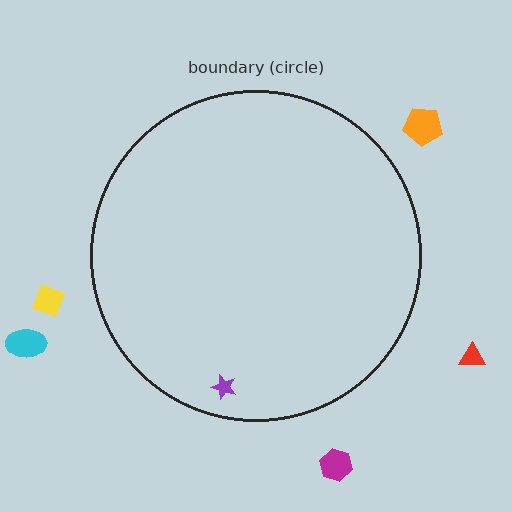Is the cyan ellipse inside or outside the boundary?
Outside.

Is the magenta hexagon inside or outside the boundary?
Outside.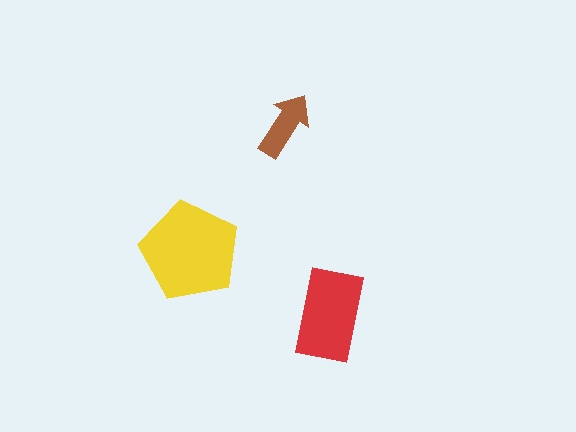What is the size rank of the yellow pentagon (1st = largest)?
1st.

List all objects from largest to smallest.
The yellow pentagon, the red rectangle, the brown arrow.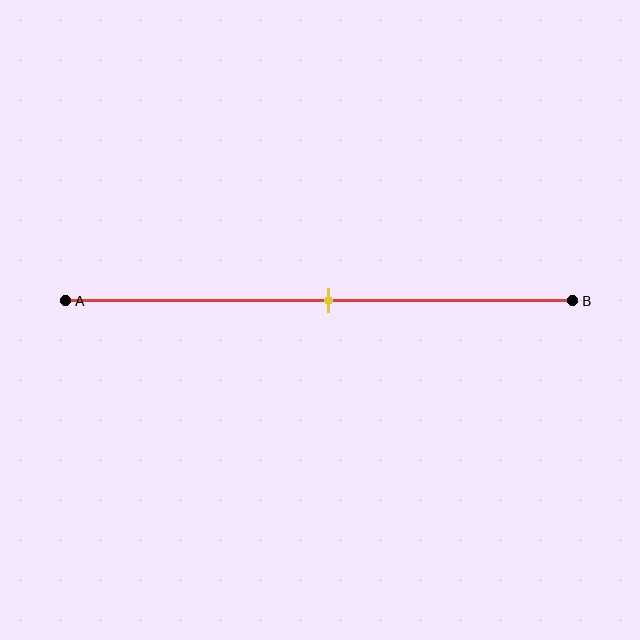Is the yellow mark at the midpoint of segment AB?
Yes, the mark is approximately at the midpoint.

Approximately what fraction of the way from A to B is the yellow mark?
The yellow mark is approximately 50% of the way from A to B.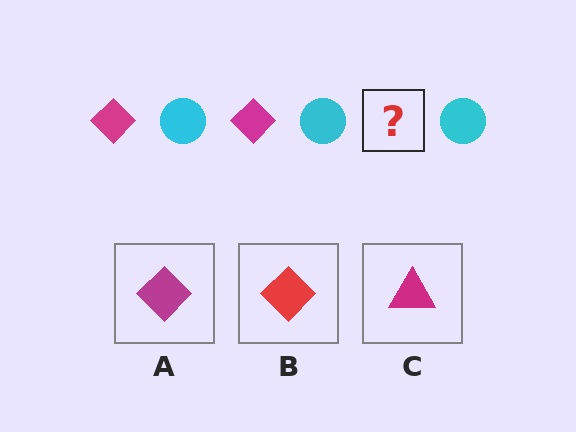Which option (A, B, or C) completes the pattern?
A.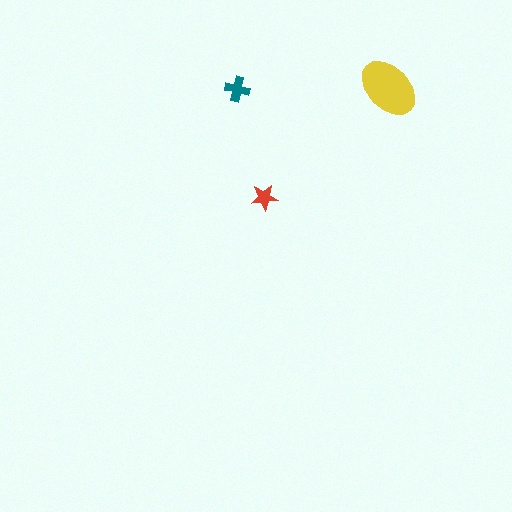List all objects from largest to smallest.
The yellow ellipse, the teal cross, the red star.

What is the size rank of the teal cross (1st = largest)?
2nd.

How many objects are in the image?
There are 3 objects in the image.